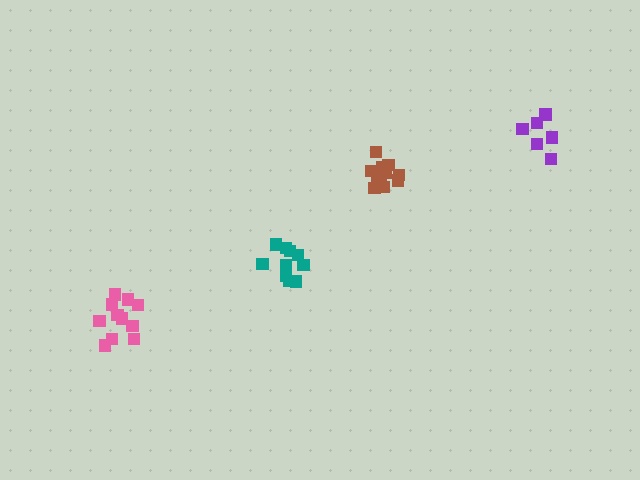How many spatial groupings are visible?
There are 4 spatial groupings.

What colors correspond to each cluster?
The clusters are colored: brown, teal, purple, pink.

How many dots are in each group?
Group 1: 12 dots, Group 2: 10 dots, Group 3: 6 dots, Group 4: 11 dots (39 total).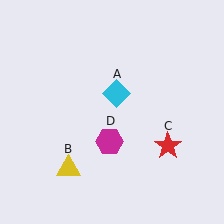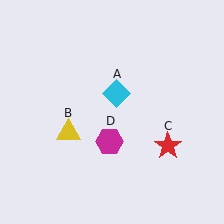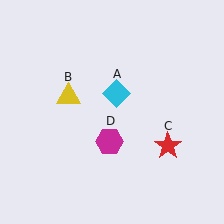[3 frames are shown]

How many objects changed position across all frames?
1 object changed position: yellow triangle (object B).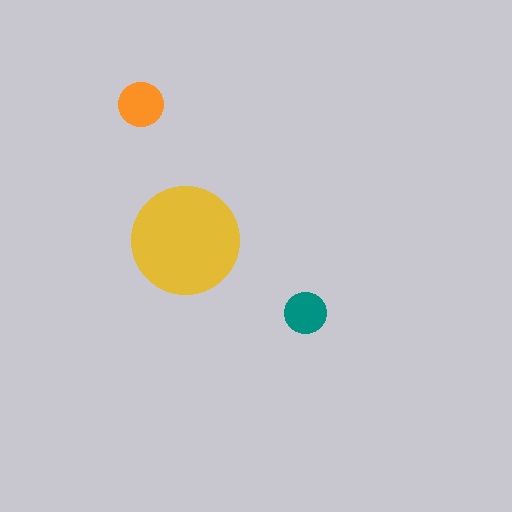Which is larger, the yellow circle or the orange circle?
The yellow one.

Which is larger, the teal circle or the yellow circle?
The yellow one.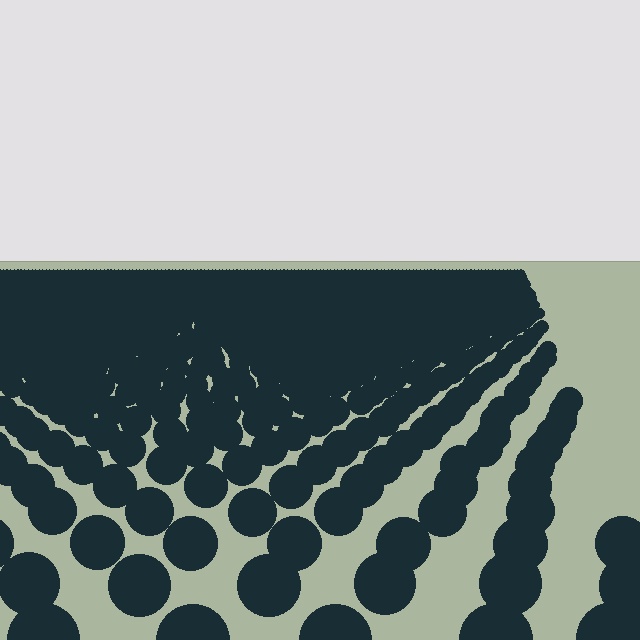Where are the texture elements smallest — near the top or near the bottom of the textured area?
Near the top.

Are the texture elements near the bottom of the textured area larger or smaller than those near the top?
Larger. Near the bottom, elements are closer to the viewer and appear at a bigger on-screen size.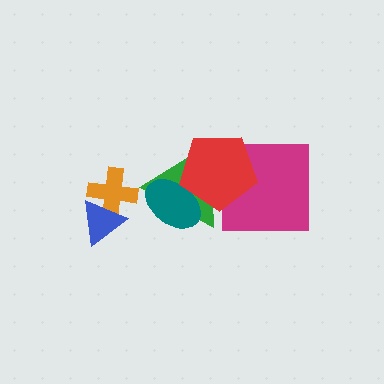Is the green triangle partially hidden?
Yes, it is partially covered by another shape.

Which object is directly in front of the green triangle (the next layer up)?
The teal ellipse is directly in front of the green triangle.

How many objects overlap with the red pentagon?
3 objects overlap with the red pentagon.